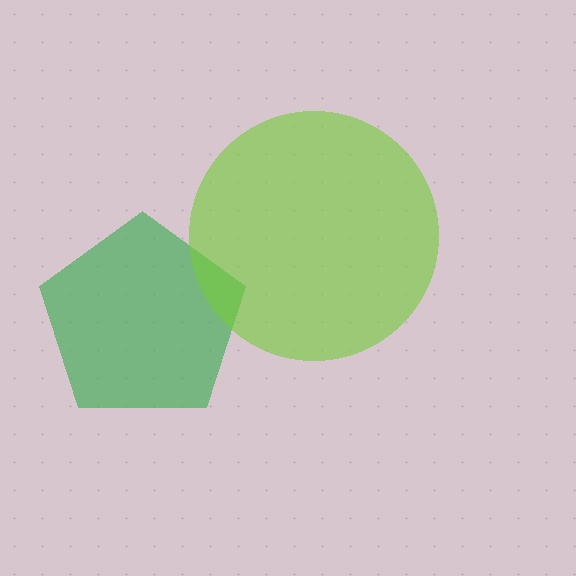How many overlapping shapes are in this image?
There are 2 overlapping shapes in the image.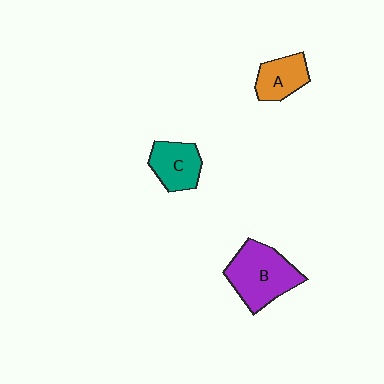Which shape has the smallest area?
Shape A (orange).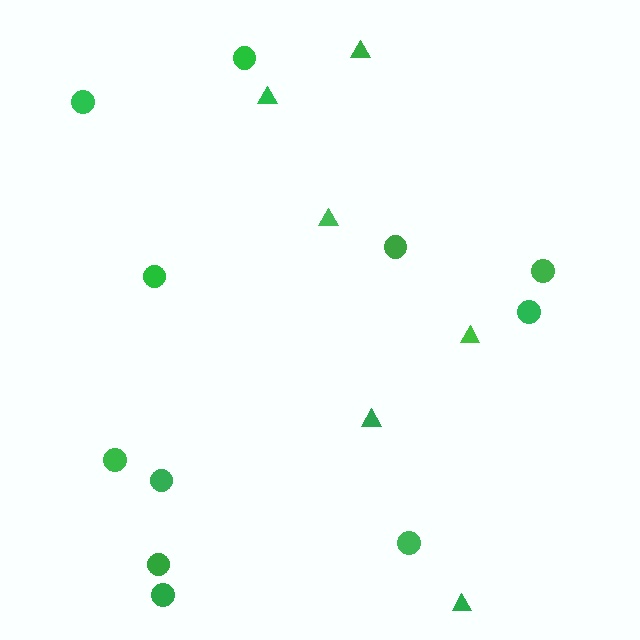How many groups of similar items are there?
There are 2 groups: one group of triangles (6) and one group of circles (11).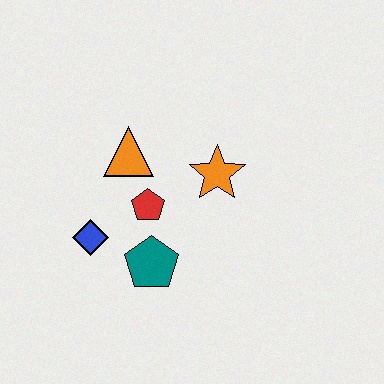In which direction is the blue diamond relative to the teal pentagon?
The blue diamond is to the left of the teal pentagon.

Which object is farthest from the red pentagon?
The orange star is farthest from the red pentagon.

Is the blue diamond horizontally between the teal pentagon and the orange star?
No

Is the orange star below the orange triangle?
Yes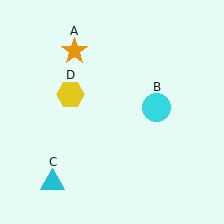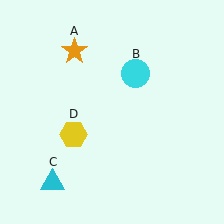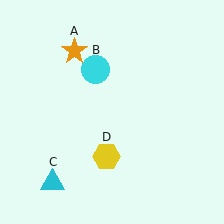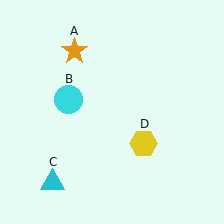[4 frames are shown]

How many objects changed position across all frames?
2 objects changed position: cyan circle (object B), yellow hexagon (object D).